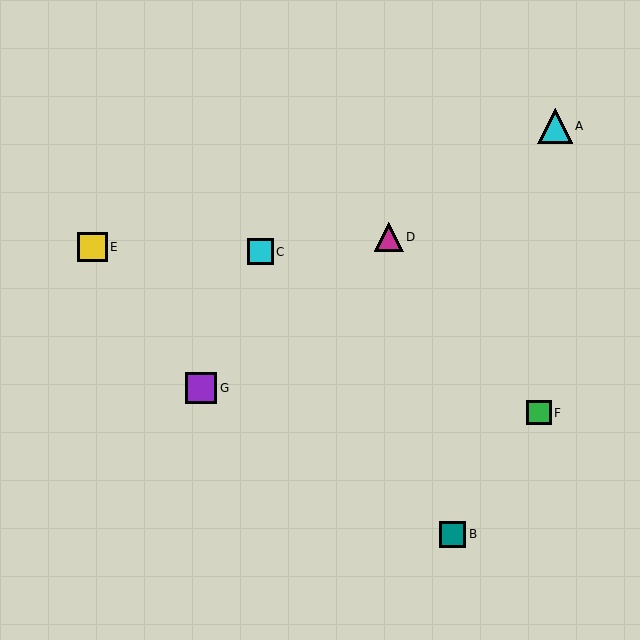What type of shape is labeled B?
Shape B is a teal square.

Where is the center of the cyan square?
The center of the cyan square is at (260, 252).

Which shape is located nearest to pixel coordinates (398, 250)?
The magenta triangle (labeled D) at (389, 237) is nearest to that location.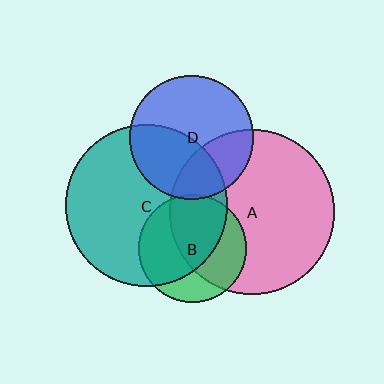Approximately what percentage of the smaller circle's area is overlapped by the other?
Approximately 40%.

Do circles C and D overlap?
Yes.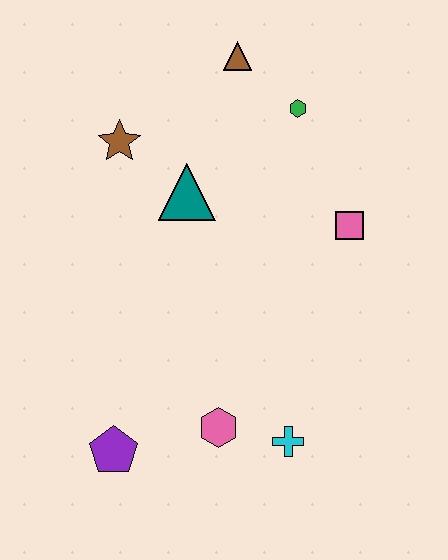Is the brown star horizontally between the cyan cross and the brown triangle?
No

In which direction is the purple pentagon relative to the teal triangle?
The purple pentagon is below the teal triangle.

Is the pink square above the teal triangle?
No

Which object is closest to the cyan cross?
The pink hexagon is closest to the cyan cross.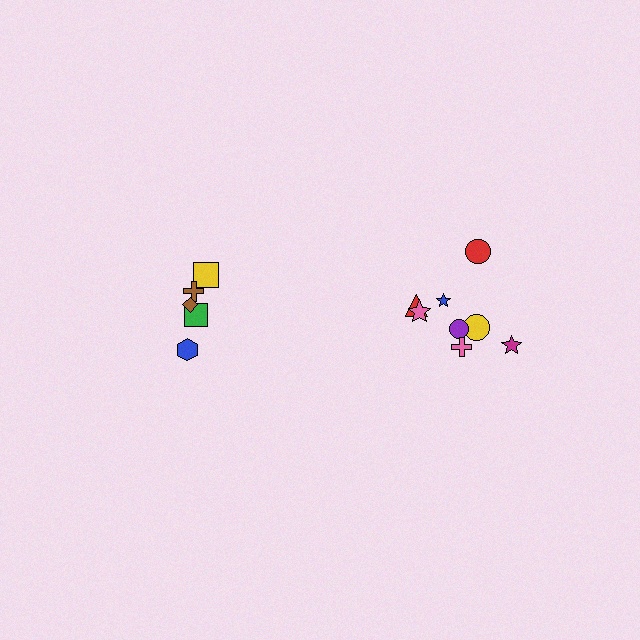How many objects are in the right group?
There are 8 objects.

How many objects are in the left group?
There are 5 objects.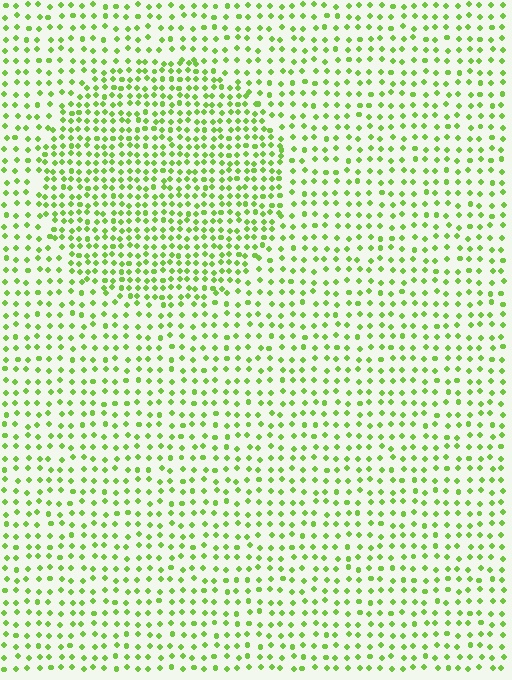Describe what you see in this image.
The image contains small lime elements arranged at two different densities. A circle-shaped region is visible where the elements are more densely packed than the surrounding area.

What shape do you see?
I see a circle.